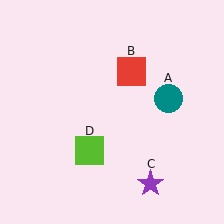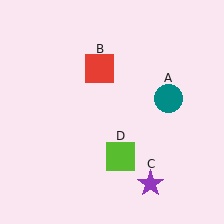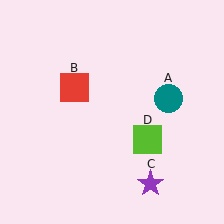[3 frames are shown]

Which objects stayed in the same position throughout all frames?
Teal circle (object A) and purple star (object C) remained stationary.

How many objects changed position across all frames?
2 objects changed position: red square (object B), lime square (object D).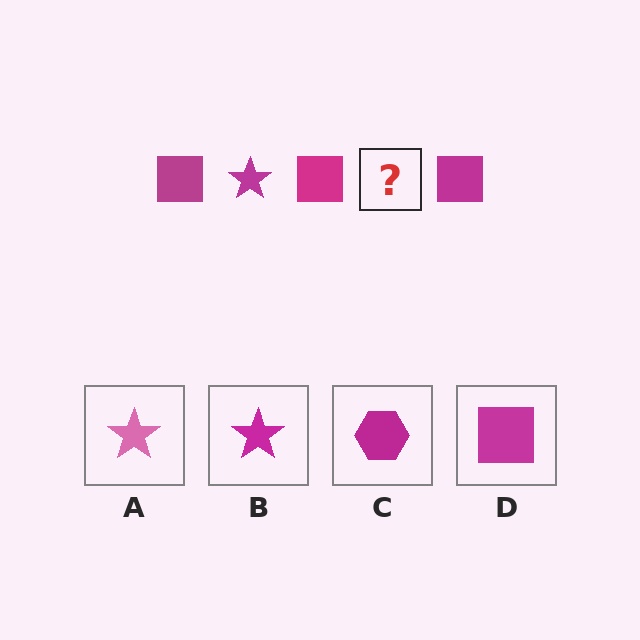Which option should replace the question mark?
Option B.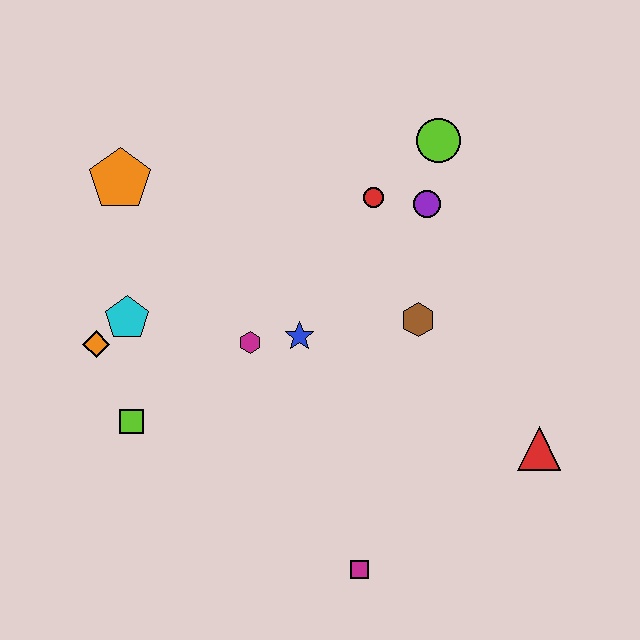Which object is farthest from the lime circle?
The magenta square is farthest from the lime circle.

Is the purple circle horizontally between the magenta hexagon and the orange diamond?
No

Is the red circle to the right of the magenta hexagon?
Yes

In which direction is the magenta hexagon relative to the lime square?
The magenta hexagon is to the right of the lime square.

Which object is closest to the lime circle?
The purple circle is closest to the lime circle.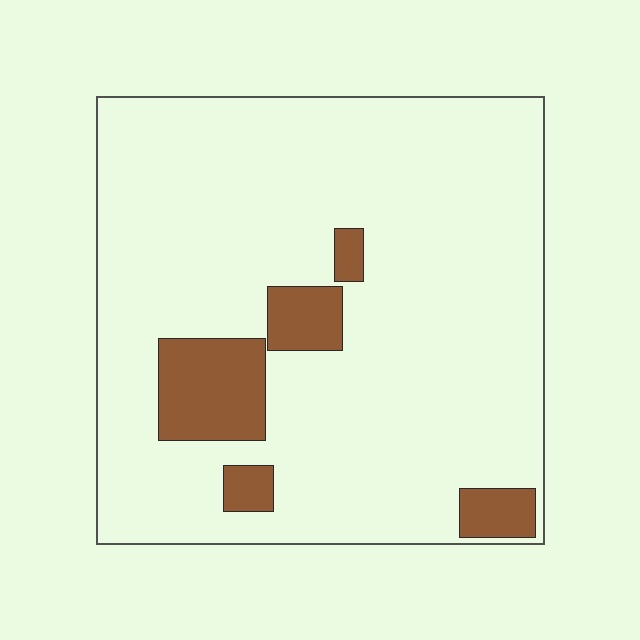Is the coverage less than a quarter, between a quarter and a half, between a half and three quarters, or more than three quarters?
Less than a quarter.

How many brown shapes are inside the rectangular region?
5.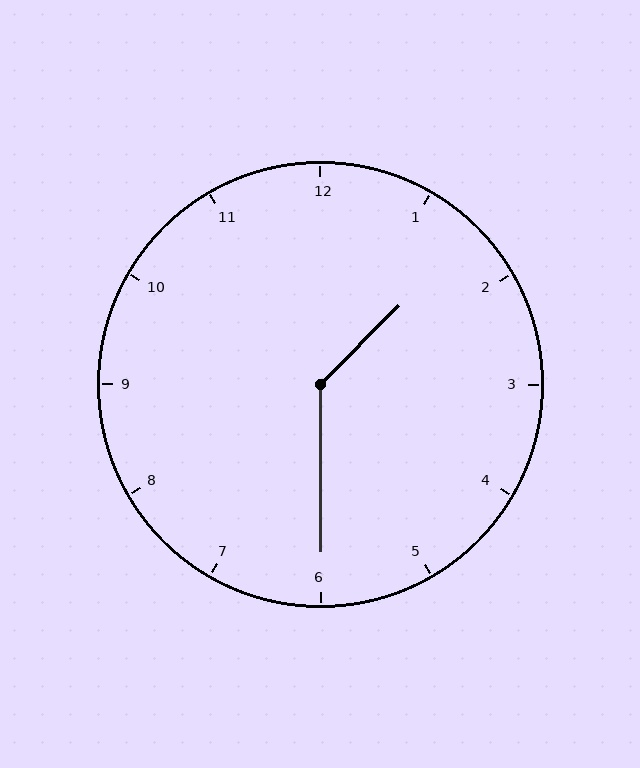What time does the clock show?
1:30.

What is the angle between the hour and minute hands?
Approximately 135 degrees.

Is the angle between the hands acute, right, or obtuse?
It is obtuse.